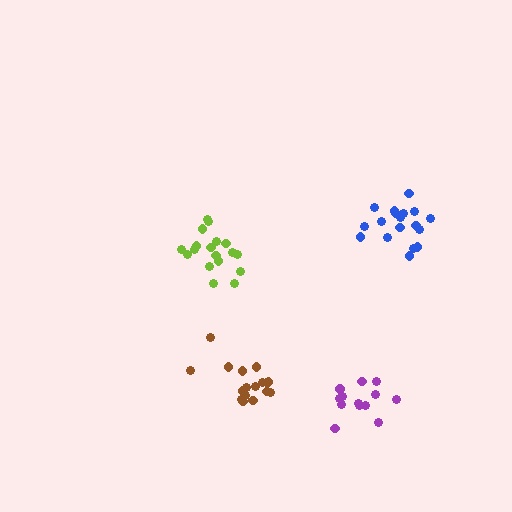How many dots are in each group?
Group 1: 18 dots, Group 2: 18 dots, Group 3: 13 dots, Group 4: 17 dots (66 total).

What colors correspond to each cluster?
The clusters are colored: lime, blue, purple, brown.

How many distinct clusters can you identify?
There are 4 distinct clusters.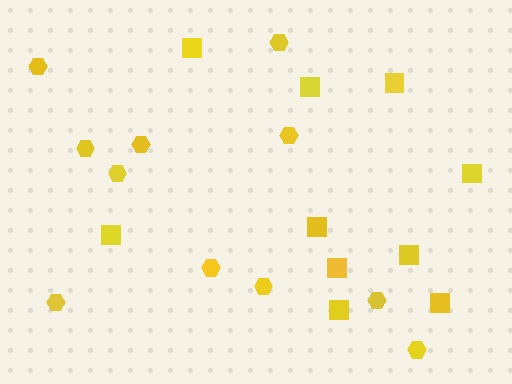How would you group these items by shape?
There are 2 groups: one group of hexagons (11) and one group of squares (10).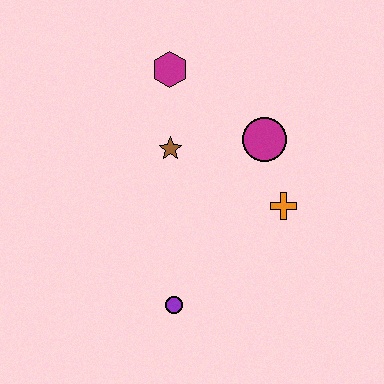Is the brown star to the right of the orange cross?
No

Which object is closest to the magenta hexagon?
The brown star is closest to the magenta hexagon.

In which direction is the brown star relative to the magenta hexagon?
The brown star is below the magenta hexagon.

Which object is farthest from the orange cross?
The magenta hexagon is farthest from the orange cross.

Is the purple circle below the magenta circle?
Yes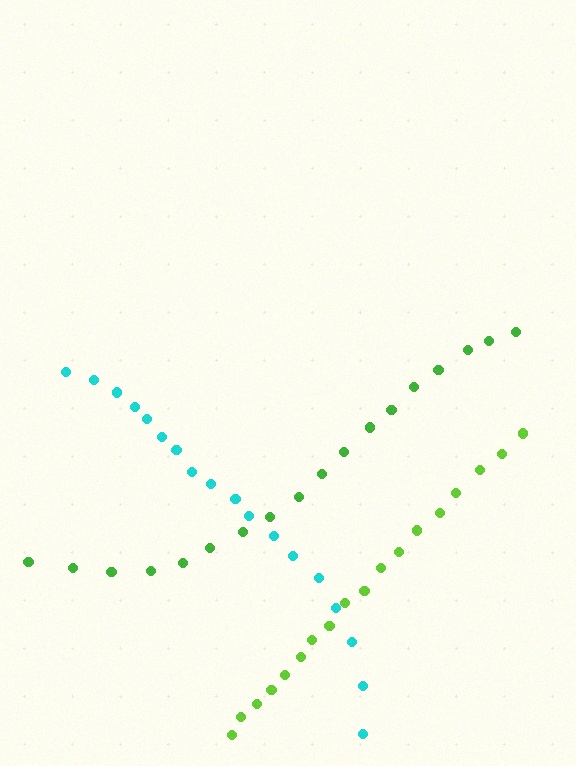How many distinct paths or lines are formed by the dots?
There are 3 distinct paths.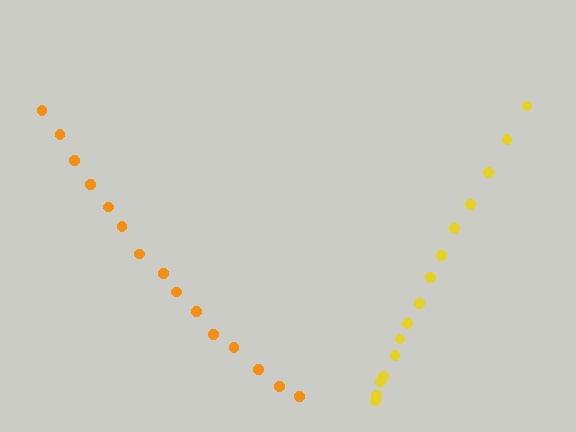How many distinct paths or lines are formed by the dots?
There are 2 distinct paths.